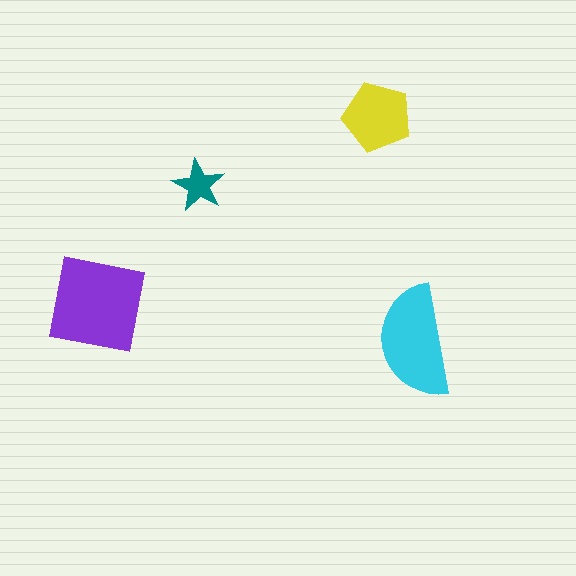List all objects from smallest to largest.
The teal star, the yellow pentagon, the cyan semicircle, the purple square.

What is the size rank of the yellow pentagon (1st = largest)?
3rd.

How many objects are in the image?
There are 4 objects in the image.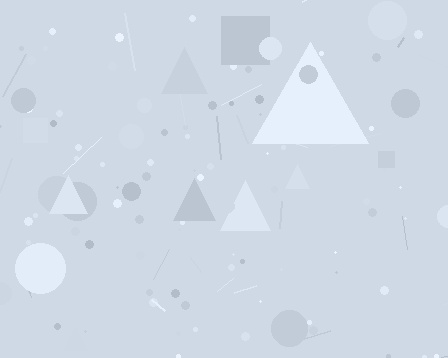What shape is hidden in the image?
A triangle is hidden in the image.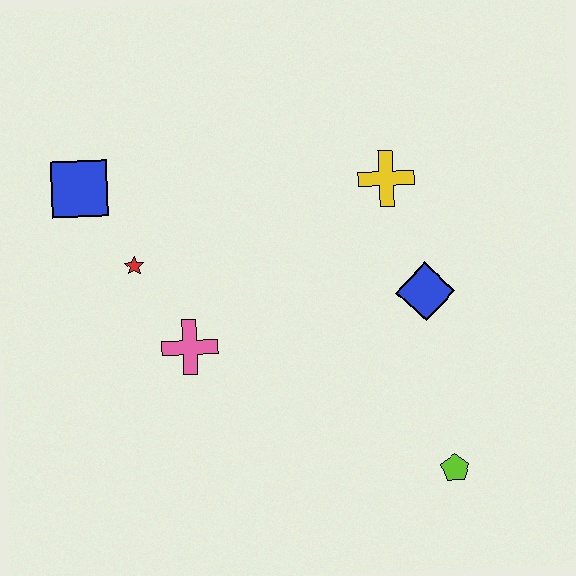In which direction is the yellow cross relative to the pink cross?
The yellow cross is to the right of the pink cross.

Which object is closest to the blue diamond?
The yellow cross is closest to the blue diamond.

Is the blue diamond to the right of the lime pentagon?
No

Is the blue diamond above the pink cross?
Yes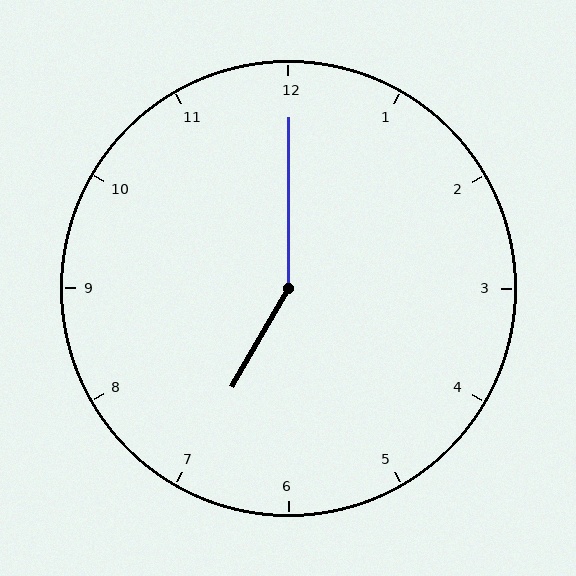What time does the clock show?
7:00.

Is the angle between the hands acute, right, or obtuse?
It is obtuse.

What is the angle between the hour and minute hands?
Approximately 150 degrees.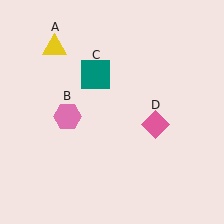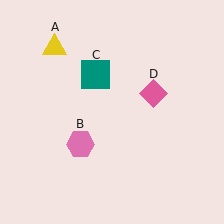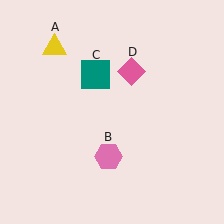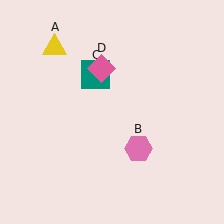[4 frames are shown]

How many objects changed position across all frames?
2 objects changed position: pink hexagon (object B), pink diamond (object D).